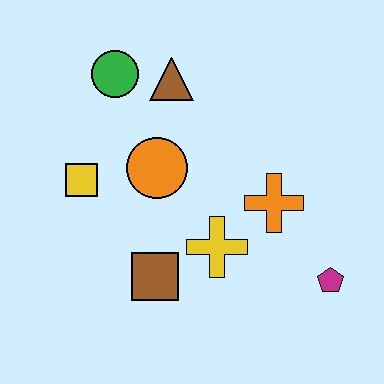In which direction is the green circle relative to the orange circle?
The green circle is above the orange circle.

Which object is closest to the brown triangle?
The green circle is closest to the brown triangle.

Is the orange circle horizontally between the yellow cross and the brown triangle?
No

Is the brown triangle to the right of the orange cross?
No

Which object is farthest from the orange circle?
The magenta pentagon is farthest from the orange circle.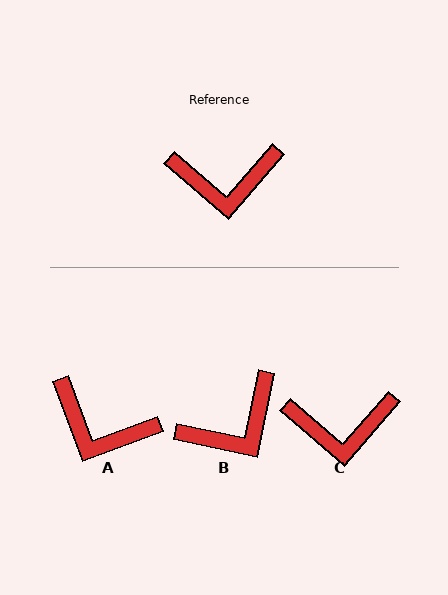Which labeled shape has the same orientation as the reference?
C.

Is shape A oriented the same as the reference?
No, it is off by about 29 degrees.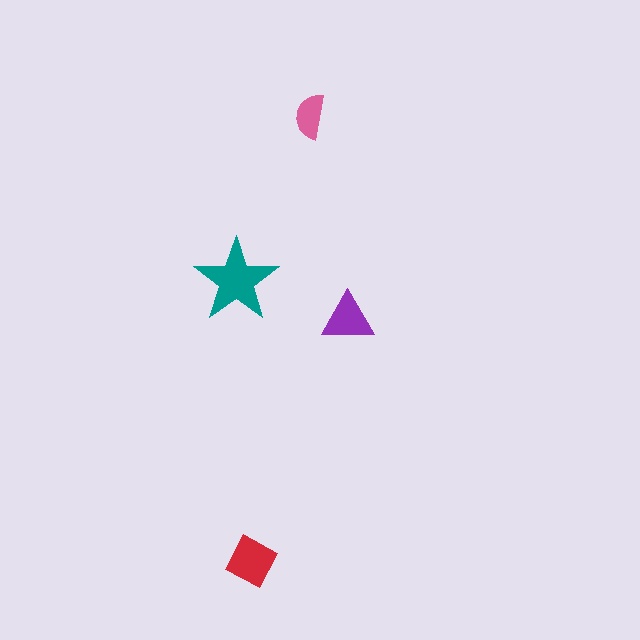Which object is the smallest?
The pink semicircle.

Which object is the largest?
The teal star.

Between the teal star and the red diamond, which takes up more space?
The teal star.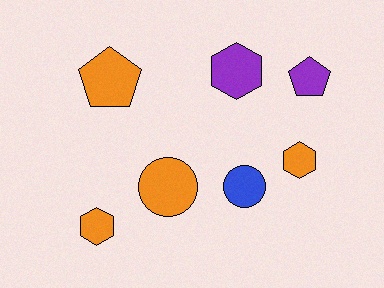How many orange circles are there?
There is 1 orange circle.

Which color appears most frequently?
Orange, with 4 objects.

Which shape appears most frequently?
Hexagon, with 3 objects.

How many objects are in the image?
There are 7 objects.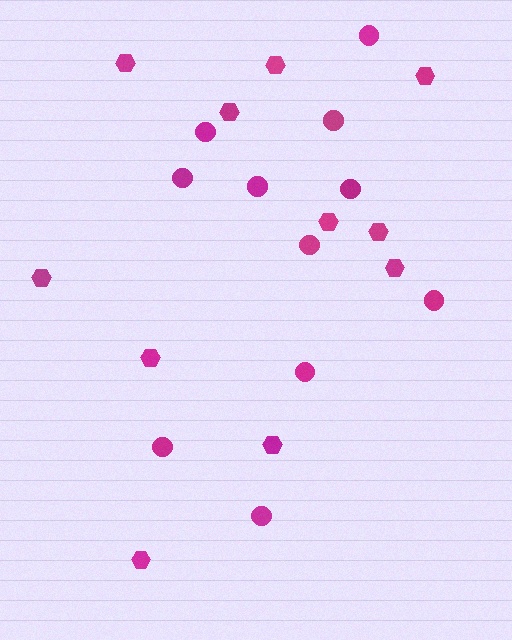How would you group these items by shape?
There are 2 groups: one group of circles (11) and one group of hexagons (11).